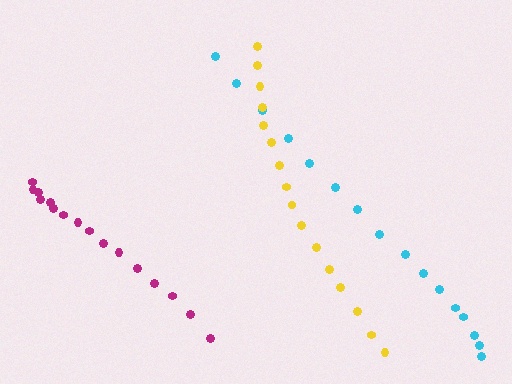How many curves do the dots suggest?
There are 3 distinct paths.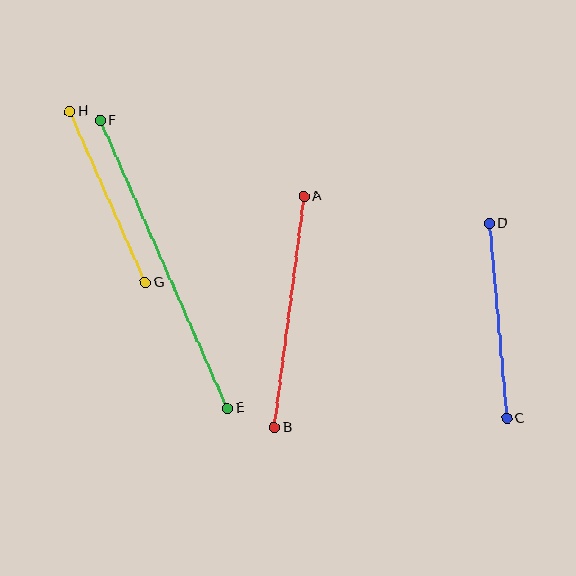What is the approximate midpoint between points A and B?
The midpoint is at approximately (289, 312) pixels.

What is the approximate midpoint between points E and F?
The midpoint is at approximately (164, 264) pixels.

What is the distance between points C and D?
The distance is approximately 196 pixels.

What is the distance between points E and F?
The distance is approximately 315 pixels.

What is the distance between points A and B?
The distance is approximately 233 pixels.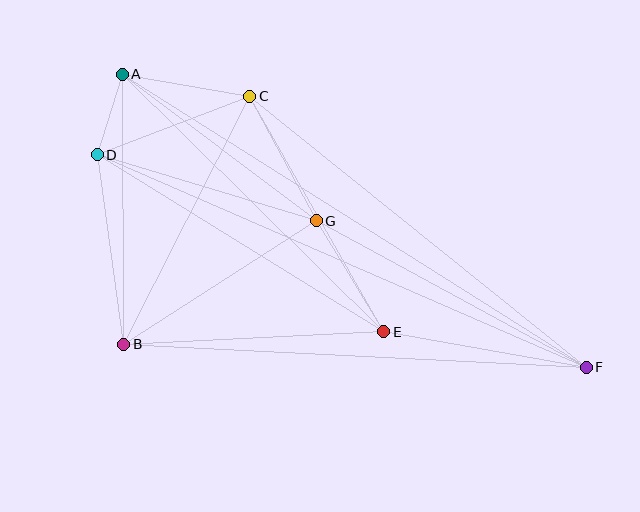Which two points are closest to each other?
Points A and D are closest to each other.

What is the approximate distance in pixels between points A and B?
The distance between A and B is approximately 270 pixels.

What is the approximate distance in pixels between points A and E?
The distance between A and E is approximately 367 pixels.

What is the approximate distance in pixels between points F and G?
The distance between F and G is approximately 307 pixels.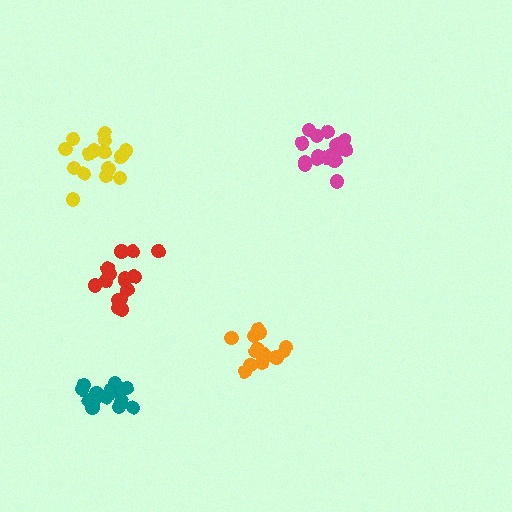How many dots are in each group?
Group 1: 14 dots, Group 2: 16 dots, Group 3: 15 dots, Group 4: 16 dots, Group 5: 17 dots (78 total).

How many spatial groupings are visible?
There are 5 spatial groupings.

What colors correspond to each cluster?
The clusters are colored: orange, red, yellow, teal, magenta.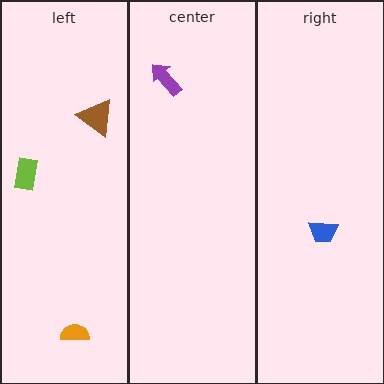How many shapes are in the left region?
3.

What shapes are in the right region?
The blue trapezoid.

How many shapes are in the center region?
1.